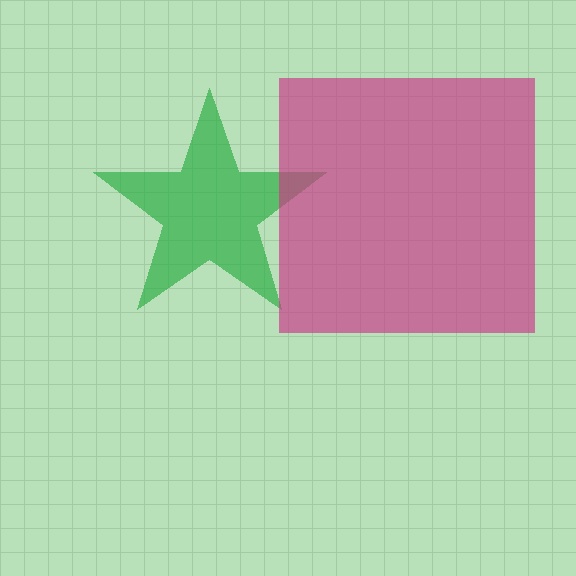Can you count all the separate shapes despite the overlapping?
Yes, there are 2 separate shapes.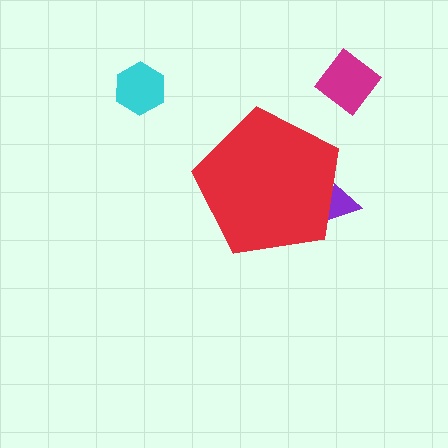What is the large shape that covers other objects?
A red pentagon.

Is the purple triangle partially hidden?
Yes, the purple triangle is partially hidden behind the red pentagon.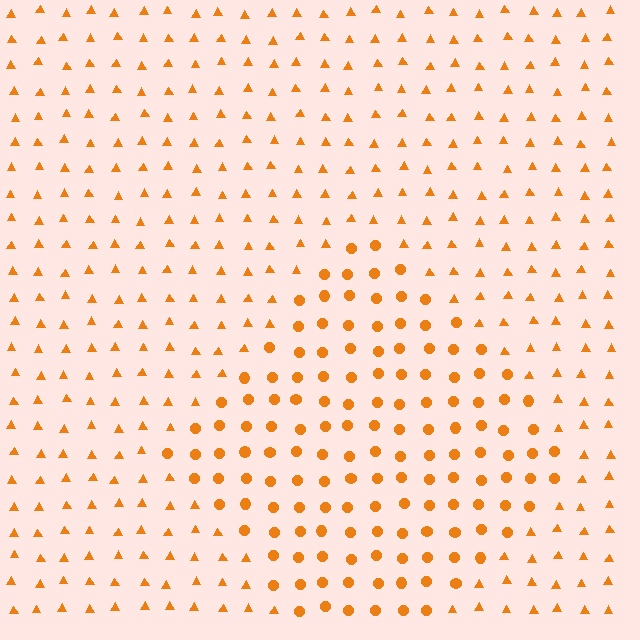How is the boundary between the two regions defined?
The boundary is defined by a change in element shape: circles inside vs. triangles outside. All elements share the same color and spacing.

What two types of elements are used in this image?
The image uses circles inside the diamond region and triangles outside it.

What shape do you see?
I see a diamond.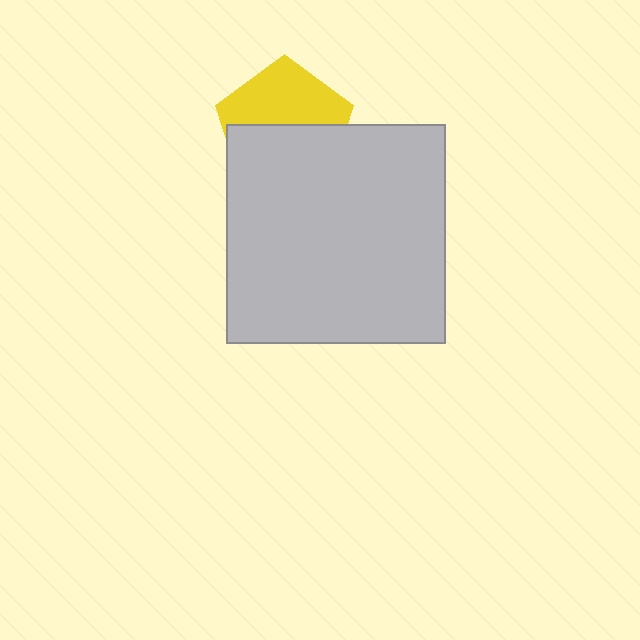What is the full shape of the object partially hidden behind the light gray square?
The partially hidden object is a yellow pentagon.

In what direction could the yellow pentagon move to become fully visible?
The yellow pentagon could move up. That would shift it out from behind the light gray square entirely.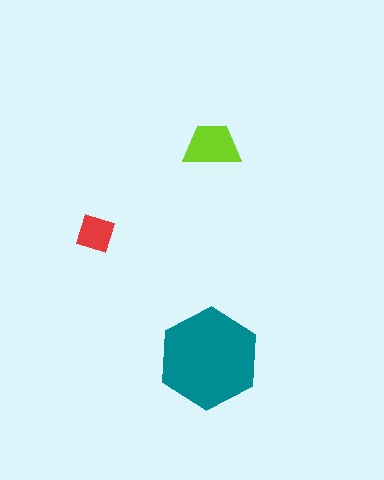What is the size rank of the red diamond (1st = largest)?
3rd.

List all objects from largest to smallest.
The teal hexagon, the lime trapezoid, the red diamond.